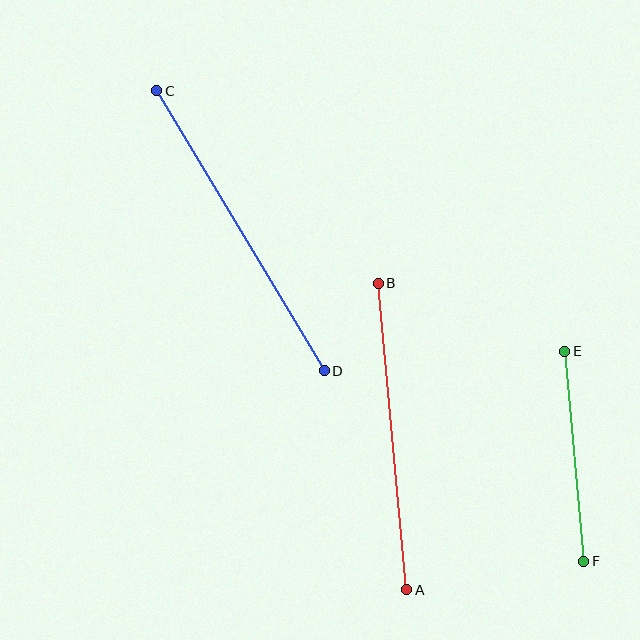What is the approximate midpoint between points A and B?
The midpoint is at approximately (392, 437) pixels.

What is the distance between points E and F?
The distance is approximately 211 pixels.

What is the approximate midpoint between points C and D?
The midpoint is at approximately (241, 231) pixels.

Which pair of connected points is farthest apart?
Points C and D are farthest apart.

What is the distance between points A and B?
The distance is approximately 308 pixels.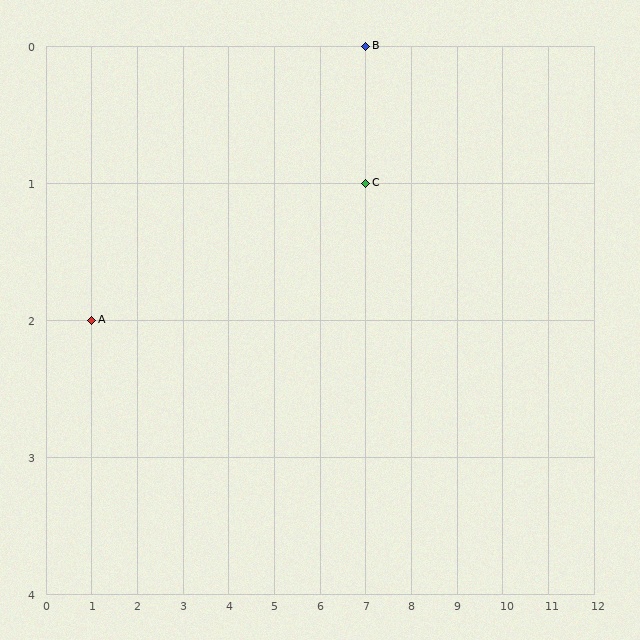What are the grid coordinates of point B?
Point B is at grid coordinates (7, 0).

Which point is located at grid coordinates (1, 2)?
Point A is at (1, 2).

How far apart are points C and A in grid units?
Points C and A are 6 columns and 1 row apart (about 6.1 grid units diagonally).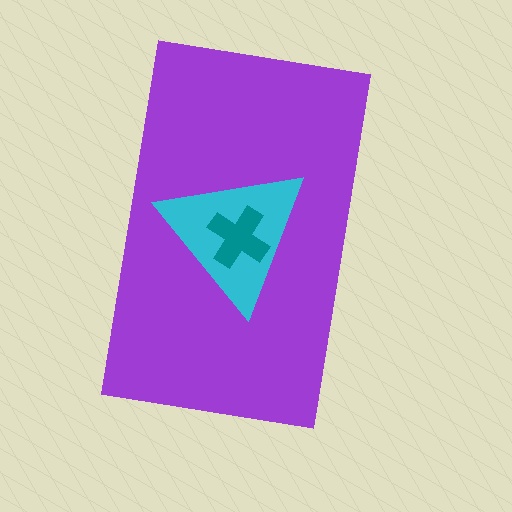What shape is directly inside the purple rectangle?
The cyan triangle.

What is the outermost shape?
The purple rectangle.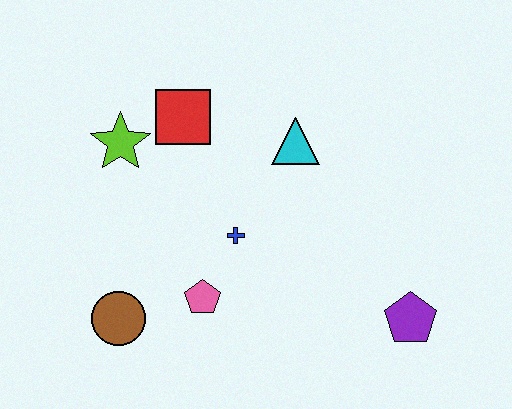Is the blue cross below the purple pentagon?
No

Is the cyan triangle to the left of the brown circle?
No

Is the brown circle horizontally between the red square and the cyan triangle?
No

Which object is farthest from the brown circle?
The purple pentagon is farthest from the brown circle.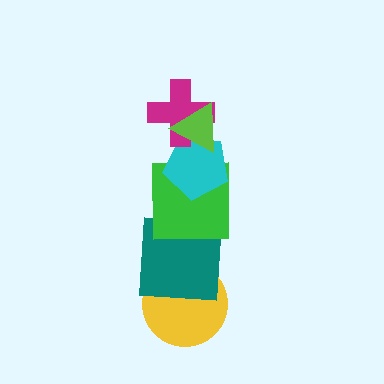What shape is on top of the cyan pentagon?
The magenta cross is on top of the cyan pentagon.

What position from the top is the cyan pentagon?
The cyan pentagon is 3rd from the top.